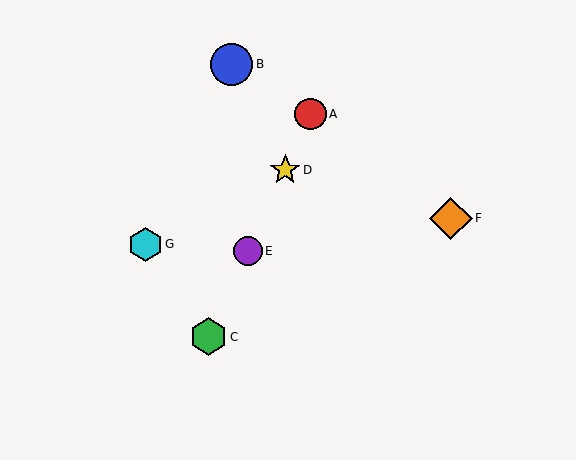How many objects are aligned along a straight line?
4 objects (A, C, D, E) are aligned along a straight line.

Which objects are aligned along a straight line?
Objects A, C, D, E are aligned along a straight line.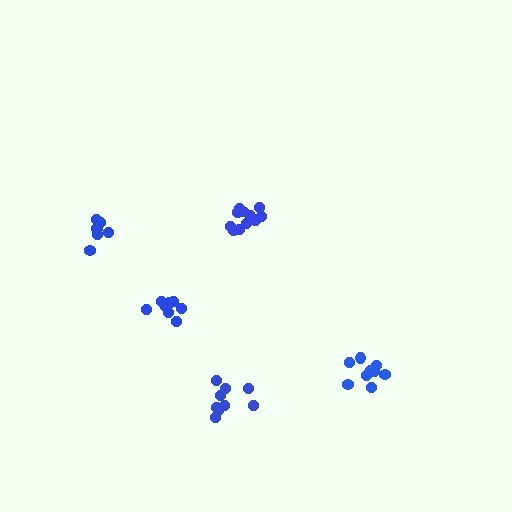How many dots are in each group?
Group 1: 6 dots, Group 2: 9 dots, Group 3: 10 dots, Group 4: 10 dots, Group 5: 11 dots (46 total).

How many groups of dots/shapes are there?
There are 5 groups.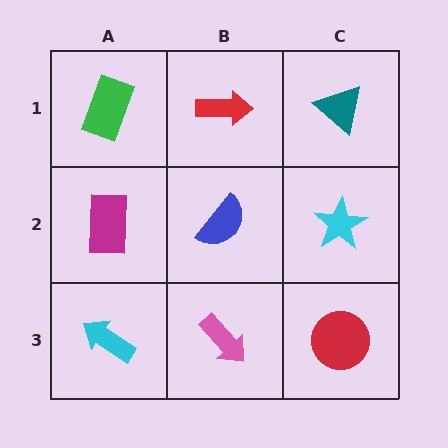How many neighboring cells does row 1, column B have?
3.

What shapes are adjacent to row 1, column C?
A cyan star (row 2, column C), a red arrow (row 1, column B).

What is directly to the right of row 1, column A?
A red arrow.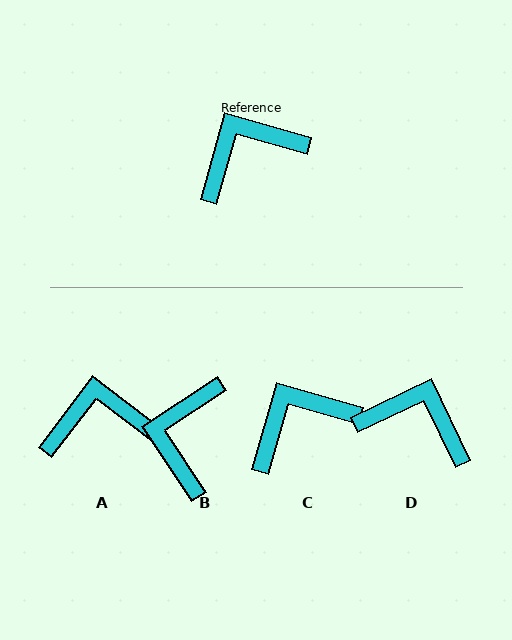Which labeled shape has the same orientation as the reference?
C.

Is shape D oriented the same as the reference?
No, it is off by about 49 degrees.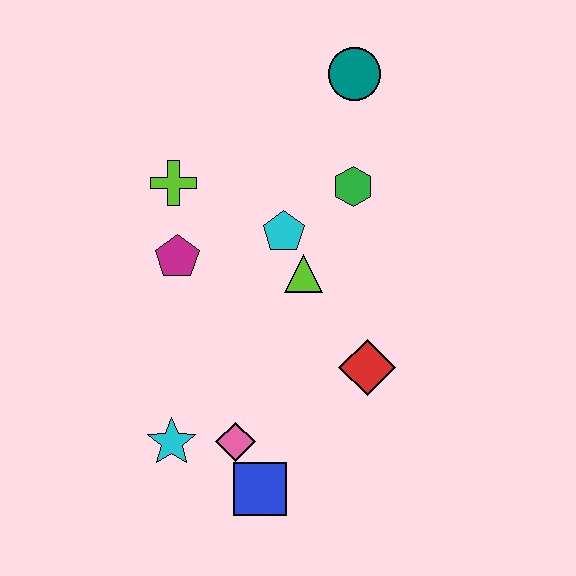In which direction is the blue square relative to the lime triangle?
The blue square is below the lime triangle.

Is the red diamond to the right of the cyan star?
Yes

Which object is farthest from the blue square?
The teal circle is farthest from the blue square.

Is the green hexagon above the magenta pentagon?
Yes